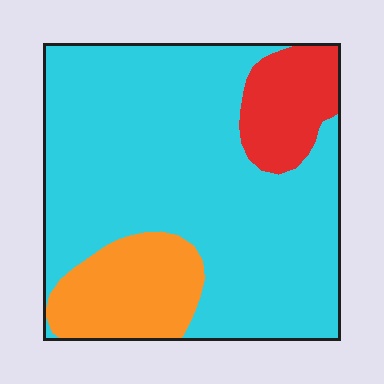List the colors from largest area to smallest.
From largest to smallest: cyan, orange, red.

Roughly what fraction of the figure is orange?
Orange takes up less than a sixth of the figure.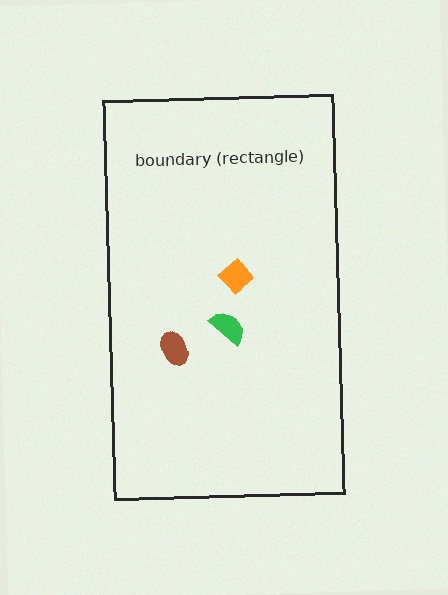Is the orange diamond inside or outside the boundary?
Inside.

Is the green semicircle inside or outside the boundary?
Inside.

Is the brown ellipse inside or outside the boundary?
Inside.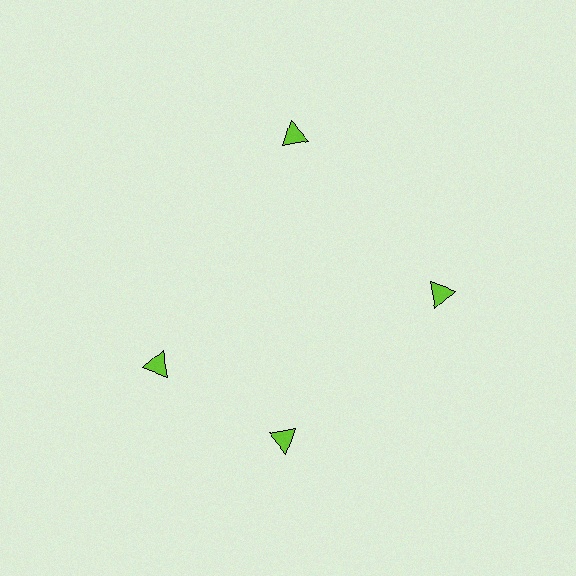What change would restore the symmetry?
The symmetry would be restored by rotating it back into even spacing with its neighbors so that all 4 triangles sit at equal angles and equal distance from the center.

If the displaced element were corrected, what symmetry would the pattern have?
It would have 4-fold rotational symmetry — the pattern would map onto itself every 90 degrees.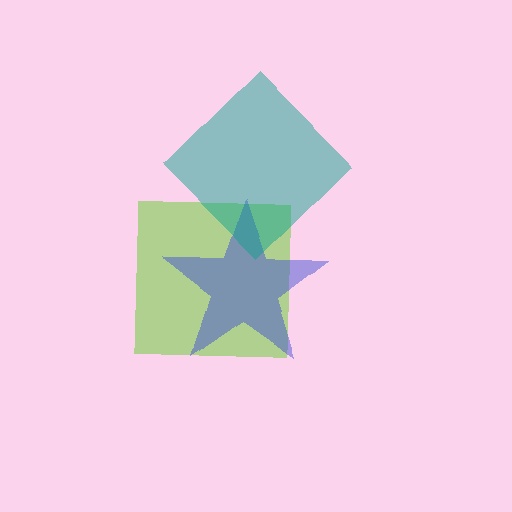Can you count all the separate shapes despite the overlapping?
Yes, there are 3 separate shapes.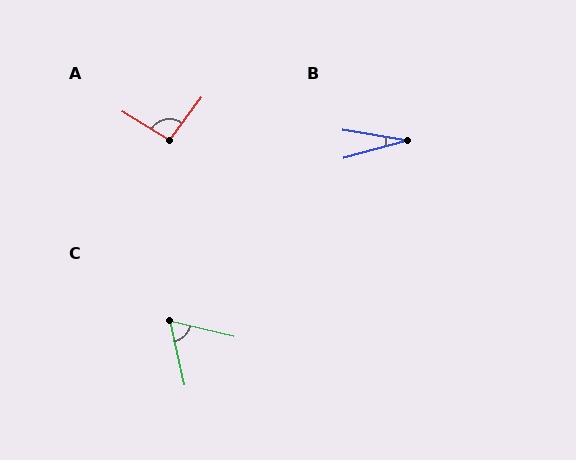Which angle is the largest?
A, at approximately 95 degrees.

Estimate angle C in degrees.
Approximately 64 degrees.